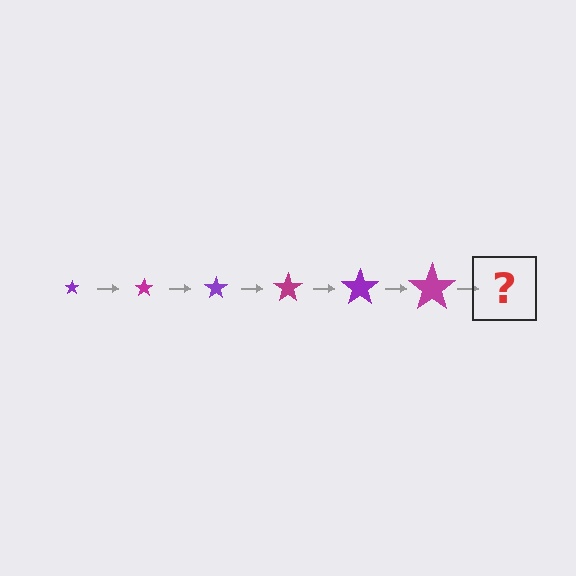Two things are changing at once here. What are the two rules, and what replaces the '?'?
The two rules are that the star grows larger each step and the color cycles through purple and magenta. The '?' should be a purple star, larger than the previous one.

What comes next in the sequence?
The next element should be a purple star, larger than the previous one.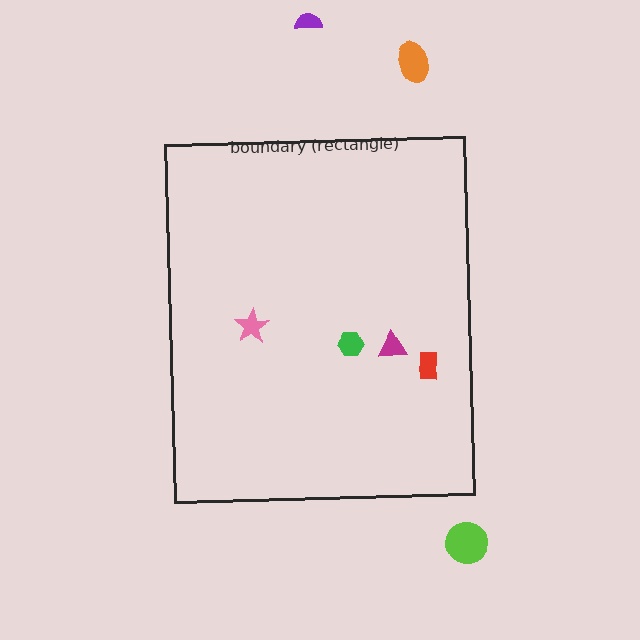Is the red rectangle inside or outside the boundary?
Inside.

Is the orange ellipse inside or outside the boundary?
Outside.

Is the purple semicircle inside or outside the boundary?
Outside.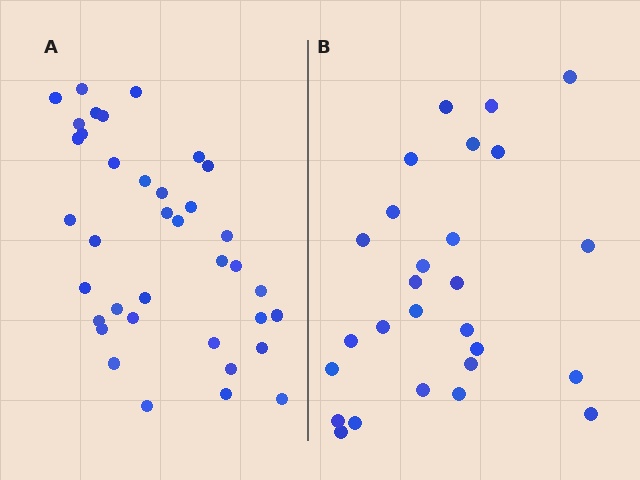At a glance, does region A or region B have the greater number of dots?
Region A (the left region) has more dots.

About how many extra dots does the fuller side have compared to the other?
Region A has roughly 10 or so more dots than region B.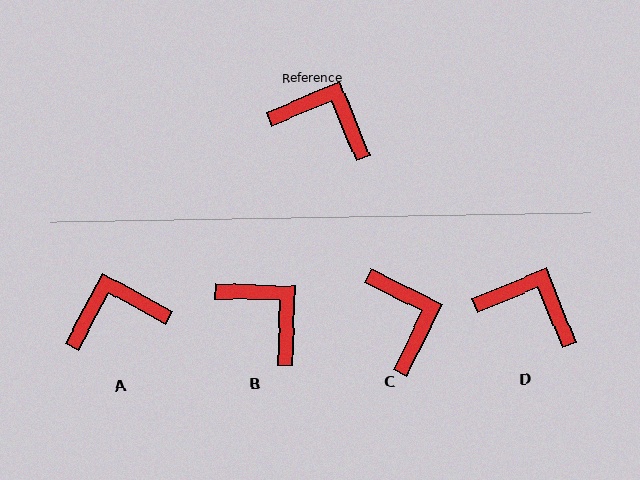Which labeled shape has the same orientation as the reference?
D.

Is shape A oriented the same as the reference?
No, it is off by about 39 degrees.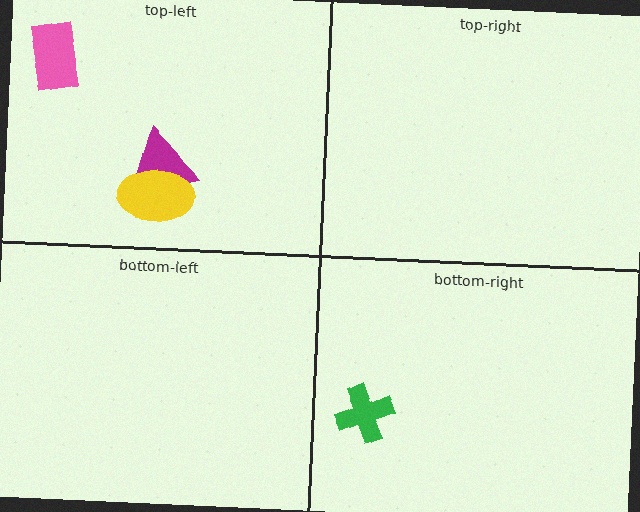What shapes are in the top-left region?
The magenta triangle, the pink rectangle, the yellow ellipse.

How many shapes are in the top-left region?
3.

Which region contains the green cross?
The bottom-right region.